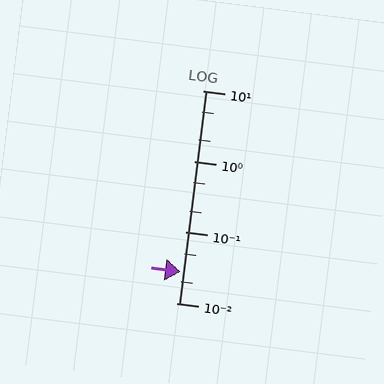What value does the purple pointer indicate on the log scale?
The pointer indicates approximately 0.028.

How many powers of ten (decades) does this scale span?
The scale spans 3 decades, from 0.01 to 10.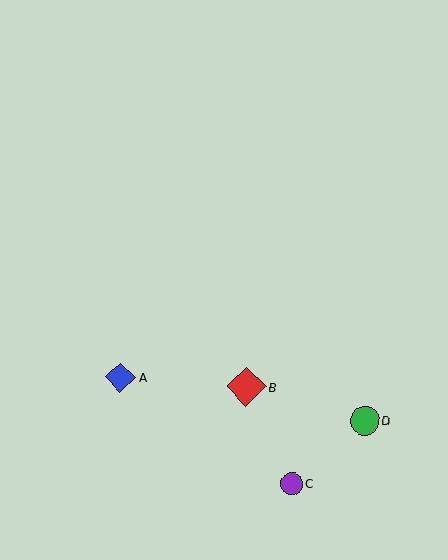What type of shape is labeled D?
Shape D is a green circle.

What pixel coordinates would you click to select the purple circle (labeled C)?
Click at (292, 484) to select the purple circle C.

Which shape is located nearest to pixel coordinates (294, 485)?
The purple circle (labeled C) at (292, 484) is nearest to that location.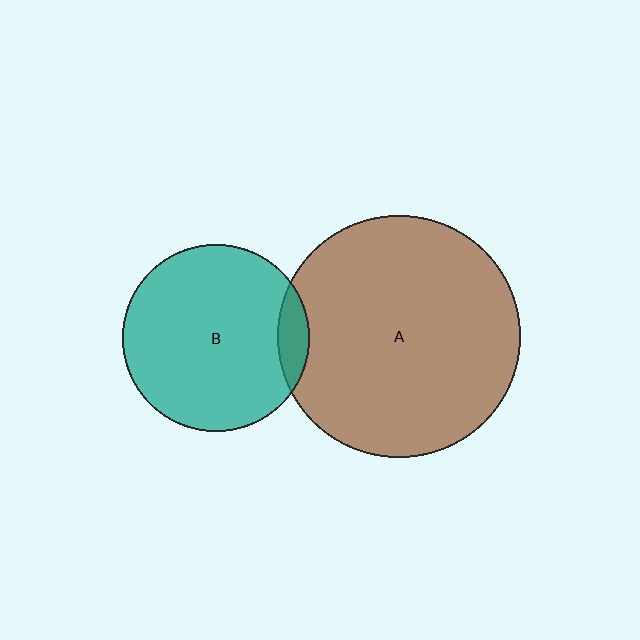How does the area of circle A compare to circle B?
Approximately 1.7 times.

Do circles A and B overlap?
Yes.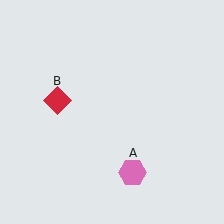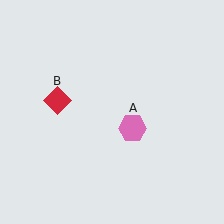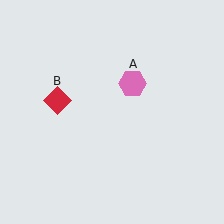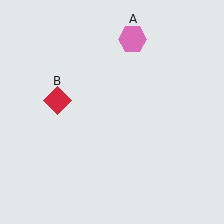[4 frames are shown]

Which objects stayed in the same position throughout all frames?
Red diamond (object B) remained stationary.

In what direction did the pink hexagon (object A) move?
The pink hexagon (object A) moved up.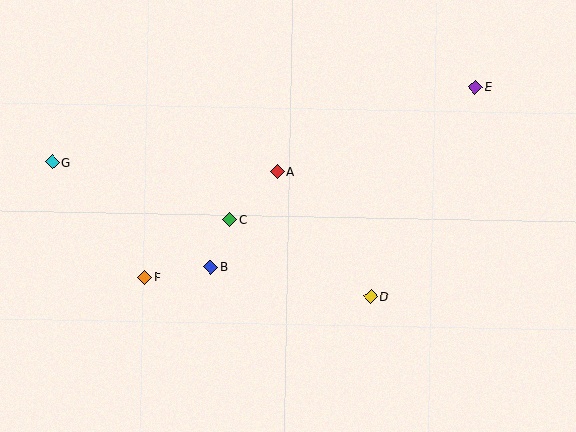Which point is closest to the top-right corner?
Point E is closest to the top-right corner.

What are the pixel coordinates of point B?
Point B is at (211, 267).